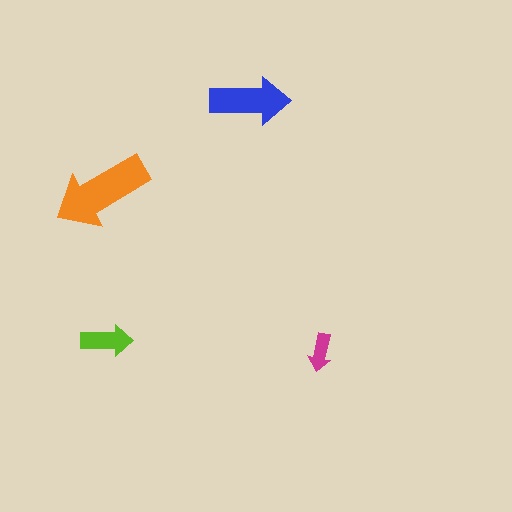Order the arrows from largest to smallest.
the orange one, the blue one, the lime one, the magenta one.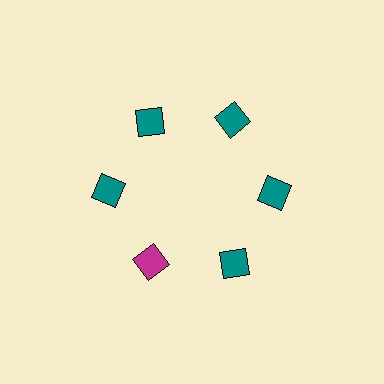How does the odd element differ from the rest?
It has a different color: magenta instead of teal.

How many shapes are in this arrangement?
There are 6 shapes arranged in a ring pattern.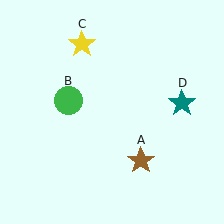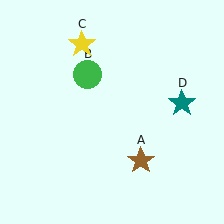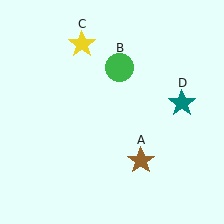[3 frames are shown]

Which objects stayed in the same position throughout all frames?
Brown star (object A) and yellow star (object C) and teal star (object D) remained stationary.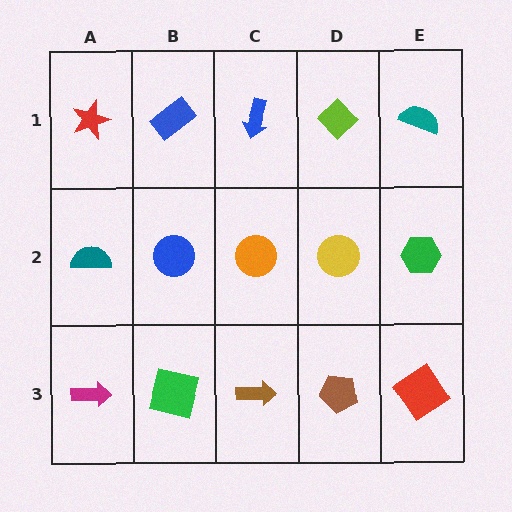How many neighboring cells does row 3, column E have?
2.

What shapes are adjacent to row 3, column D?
A yellow circle (row 2, column D), a brown arrow (row 3, column C), a red diamond (row 3, column E).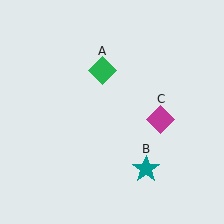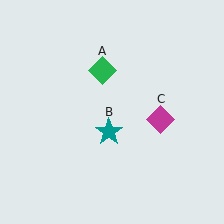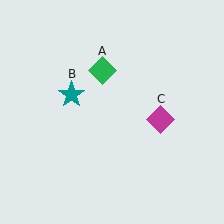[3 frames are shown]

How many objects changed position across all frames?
1 object changed position: teal star (object B).